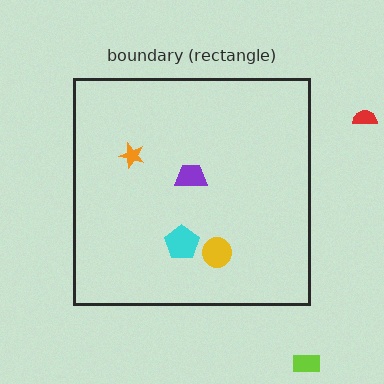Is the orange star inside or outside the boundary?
Inside.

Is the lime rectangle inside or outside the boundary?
Outside.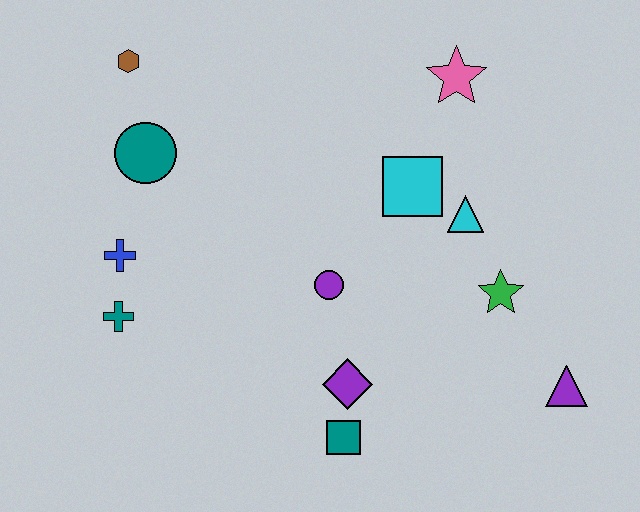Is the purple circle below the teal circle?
Yes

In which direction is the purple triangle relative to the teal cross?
The purple triangle is to the right of the teal cross.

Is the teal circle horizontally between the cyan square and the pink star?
No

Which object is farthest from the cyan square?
The teal cross is farthest from the cyan square.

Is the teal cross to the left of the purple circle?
Yes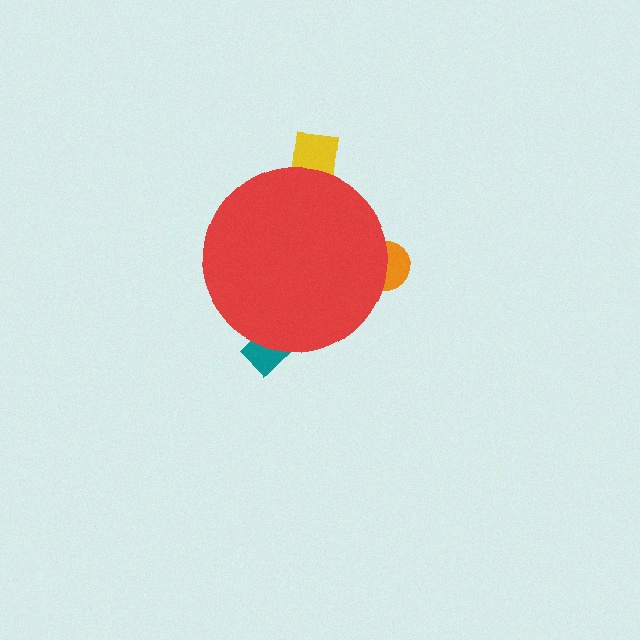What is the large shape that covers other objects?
A red circle.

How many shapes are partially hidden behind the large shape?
3 shapes are partially hidden.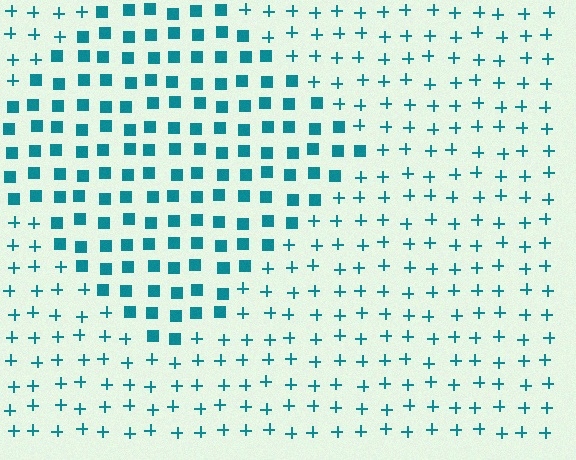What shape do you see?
I see a diamond.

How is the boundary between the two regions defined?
The boundary is defined by a change in element shape: squares inside vs. plus signs outside. All elements share the same color and spacing.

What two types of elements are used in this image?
The image uses squares inside the diamond region and plus signs outside it.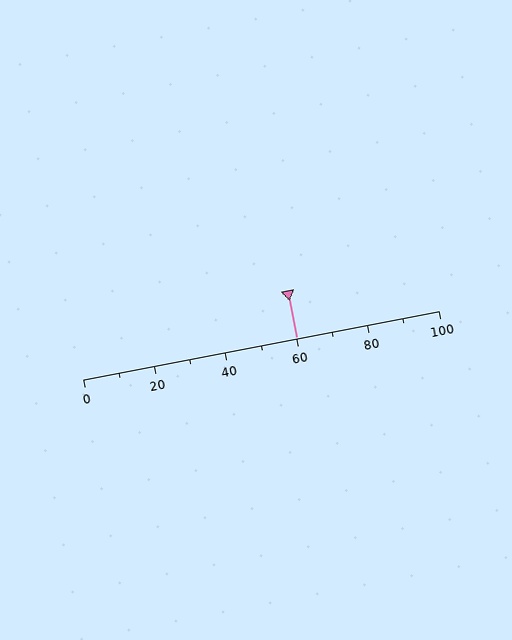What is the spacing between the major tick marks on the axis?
The major ticks are spaced 20 apart.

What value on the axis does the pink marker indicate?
The marker indicates approximately 60.